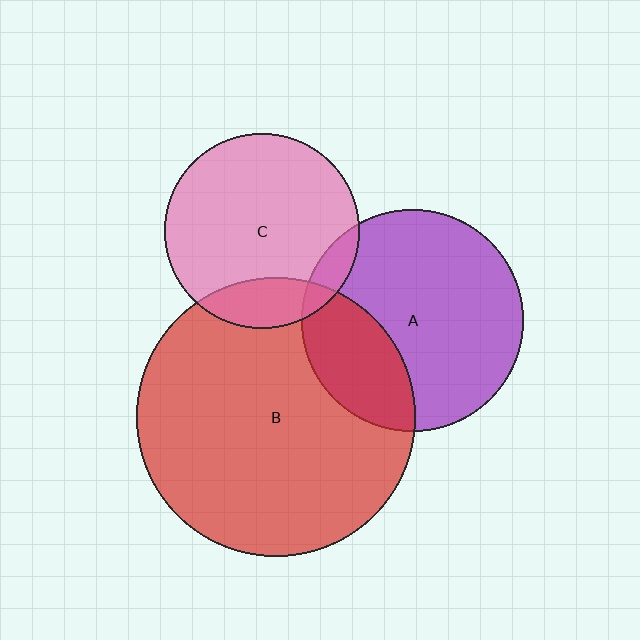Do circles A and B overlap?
Yes.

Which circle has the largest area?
Circle B (red).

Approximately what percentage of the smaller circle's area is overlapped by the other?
Approximately 30%.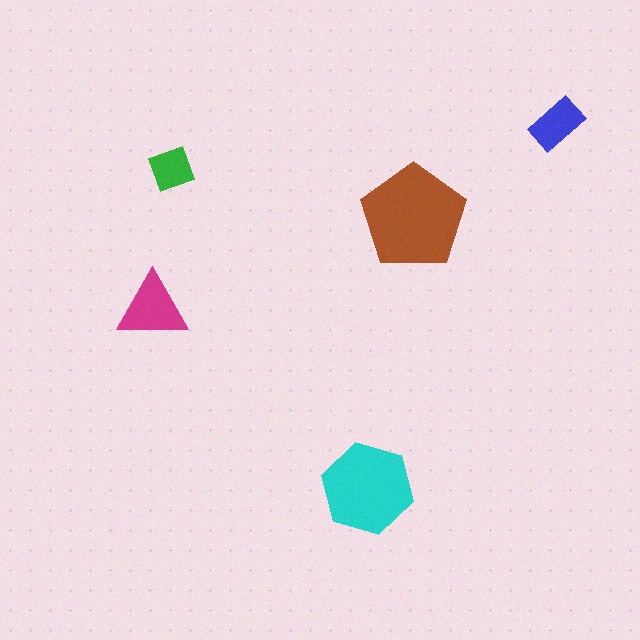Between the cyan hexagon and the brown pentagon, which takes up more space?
The brown pentagon.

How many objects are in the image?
There are 5 objects in the image.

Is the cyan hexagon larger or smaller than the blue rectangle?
Larger.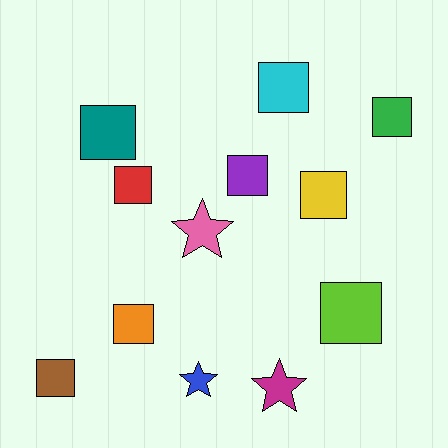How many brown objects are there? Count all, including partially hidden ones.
There is 1 brown object.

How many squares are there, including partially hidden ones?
There are 9 squares.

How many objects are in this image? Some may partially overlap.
There are 12 objects.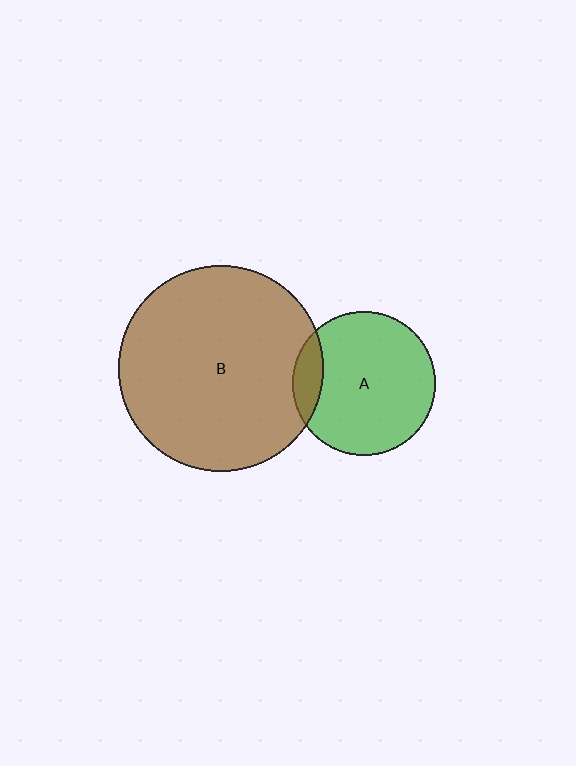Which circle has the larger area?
Circle B (brown).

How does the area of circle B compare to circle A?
Approximately 2.1 times.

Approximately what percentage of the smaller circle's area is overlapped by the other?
Approximately 15%.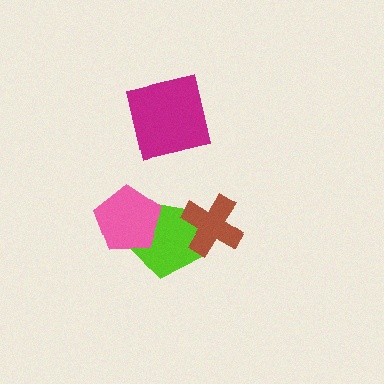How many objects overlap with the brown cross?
1 object overlaps with the brown cross.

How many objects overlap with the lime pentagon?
2 objects overlap with the lime pentagon.